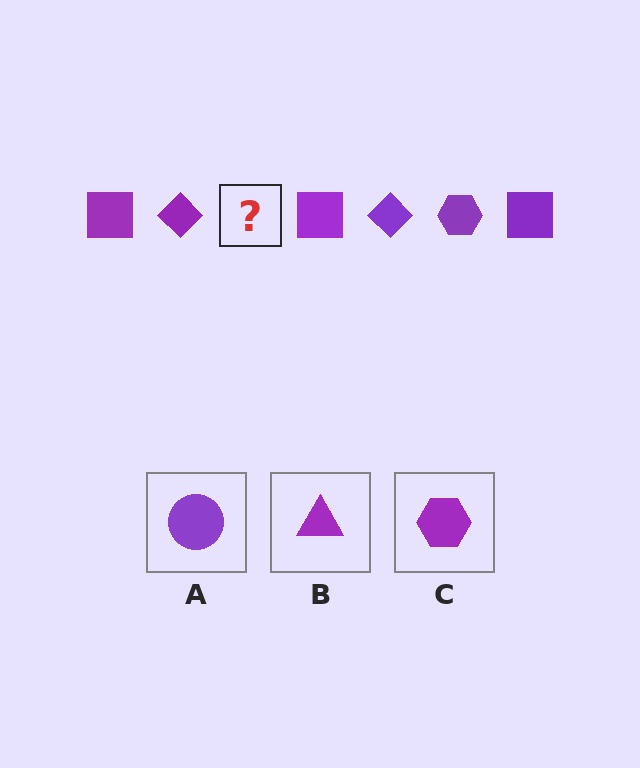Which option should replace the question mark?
Option C.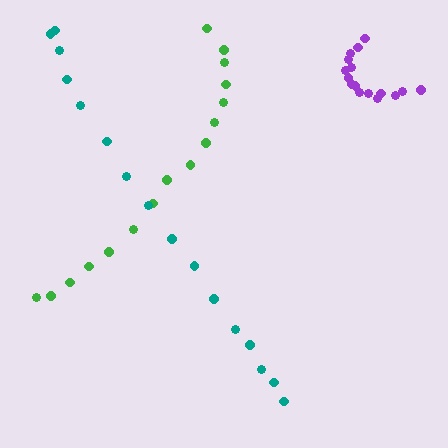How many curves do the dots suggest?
There are 3 distinct paths.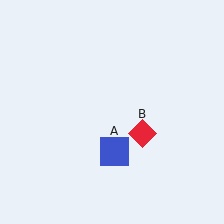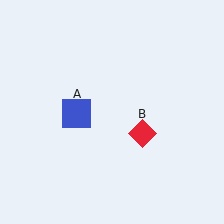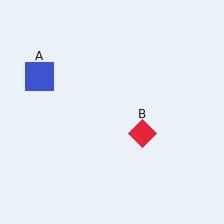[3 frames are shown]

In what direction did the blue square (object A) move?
The blue square (object A) moved up and to the left.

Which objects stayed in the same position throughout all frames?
Red diamond (object B) remained stationary.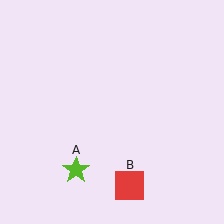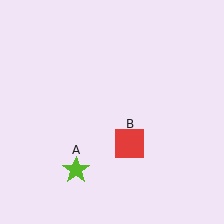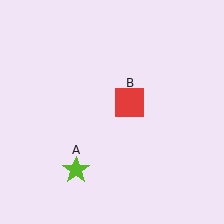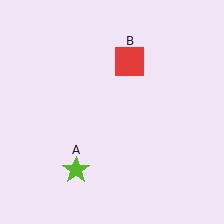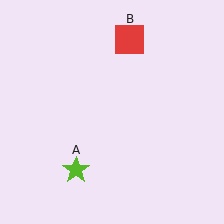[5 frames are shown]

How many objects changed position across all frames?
1 object changed position: red square (object B).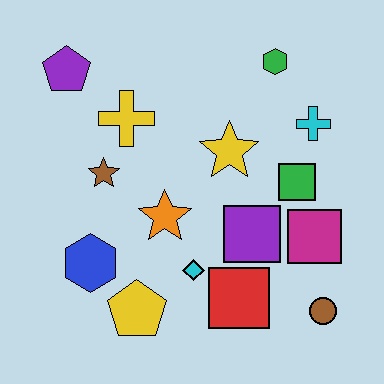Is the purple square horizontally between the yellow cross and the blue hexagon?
No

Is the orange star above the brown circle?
Yes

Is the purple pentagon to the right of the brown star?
No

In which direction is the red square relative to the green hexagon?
The red square is below the green hexagon.